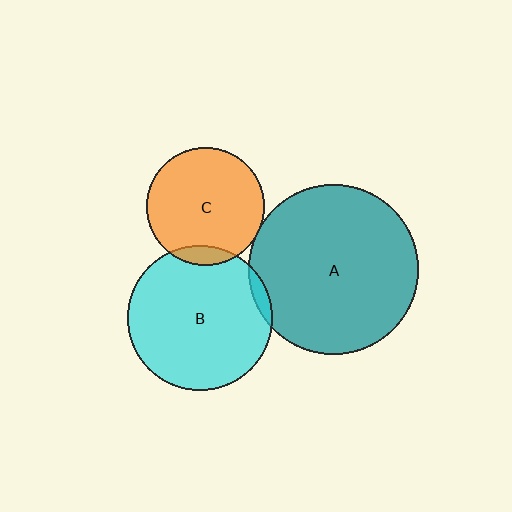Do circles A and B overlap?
Yes.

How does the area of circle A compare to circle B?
Approximately 1.4 times.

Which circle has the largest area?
Circle A (teal).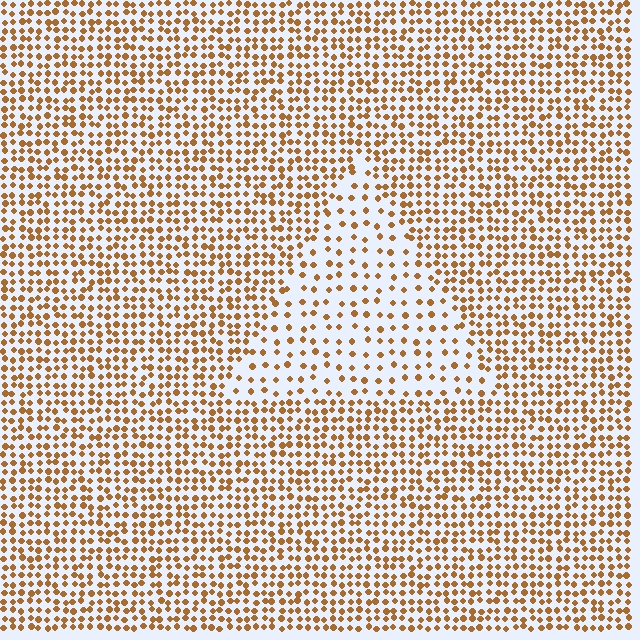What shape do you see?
I see a triangle.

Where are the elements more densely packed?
The elements are more densely packed outside the triangle boundary.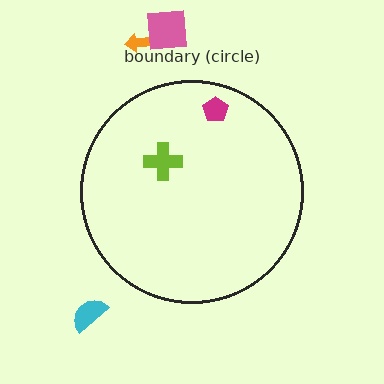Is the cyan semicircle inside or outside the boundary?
Outside.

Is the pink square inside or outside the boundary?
Outside.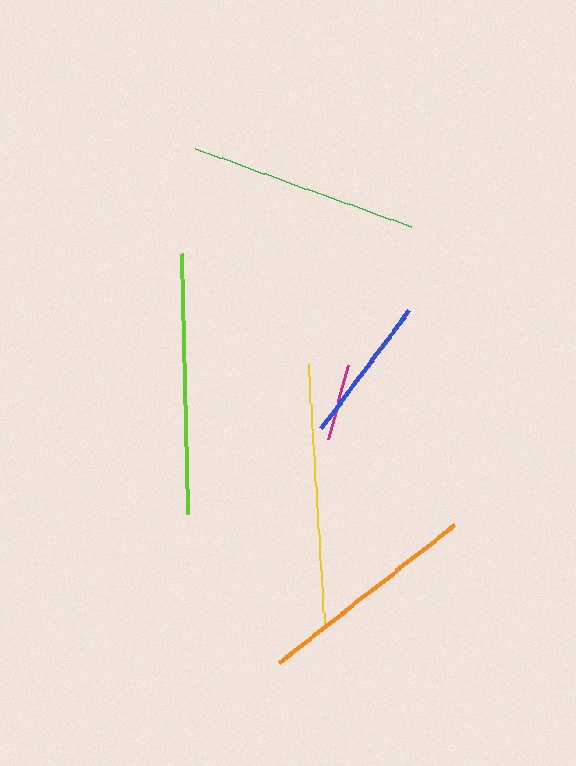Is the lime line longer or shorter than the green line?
The lime line is longer than the green line.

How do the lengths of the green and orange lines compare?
The green and orange lines are approximately the same length.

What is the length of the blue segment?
The blue segment is approximately 148 pixels long.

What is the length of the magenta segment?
The magenta segment is approximately 76 pixels long.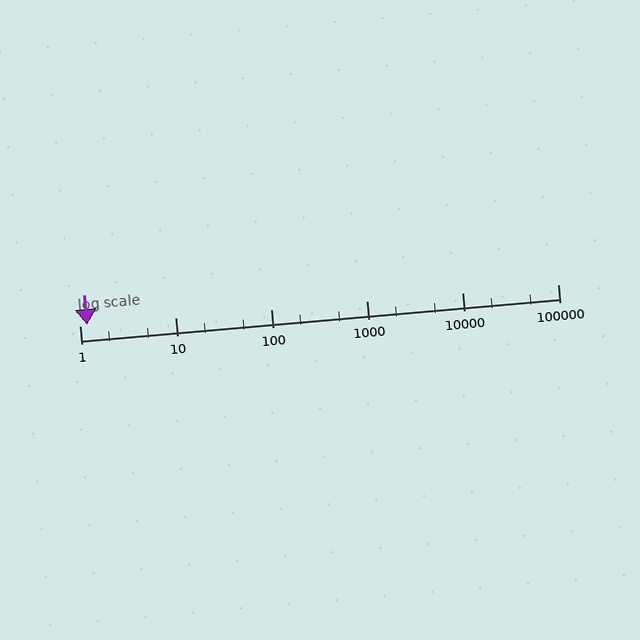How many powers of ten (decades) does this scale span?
The scale spans 5 decades, from 1 to 100000.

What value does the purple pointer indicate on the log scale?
The pointer indicates approximately 1.2.